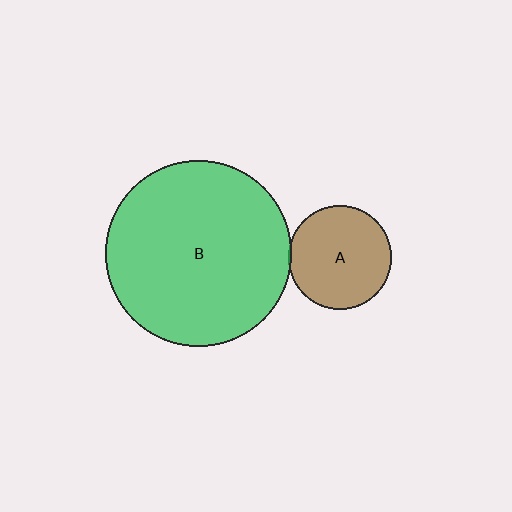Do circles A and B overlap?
Yes.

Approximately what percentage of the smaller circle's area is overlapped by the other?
Approximately 5%.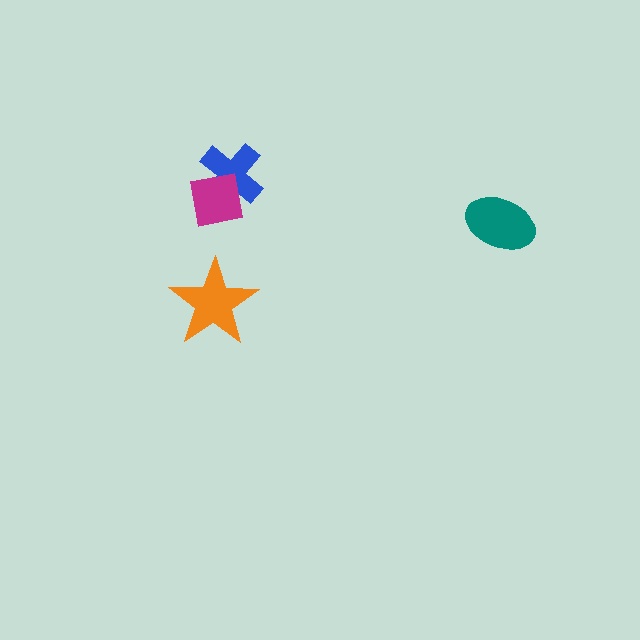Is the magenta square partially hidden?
No, no other shape covers it.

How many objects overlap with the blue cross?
1 object overlaps with the blue cross.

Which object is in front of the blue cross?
The magenta square is in front of the blue cross.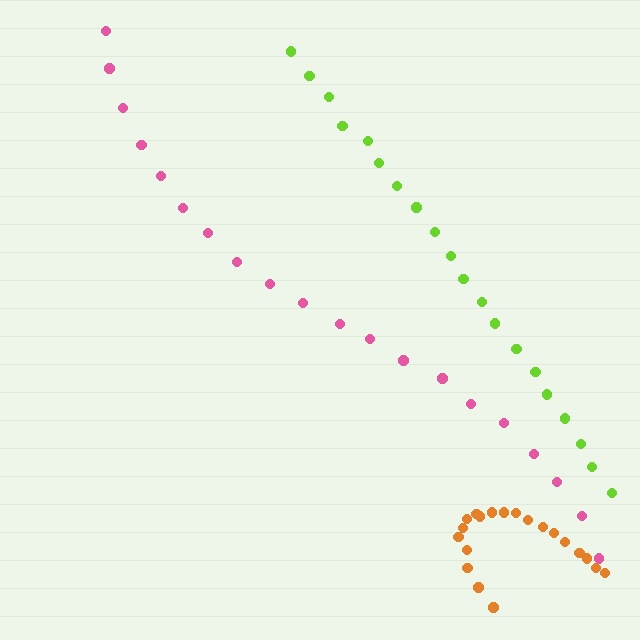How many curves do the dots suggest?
There are 3 distinct paths.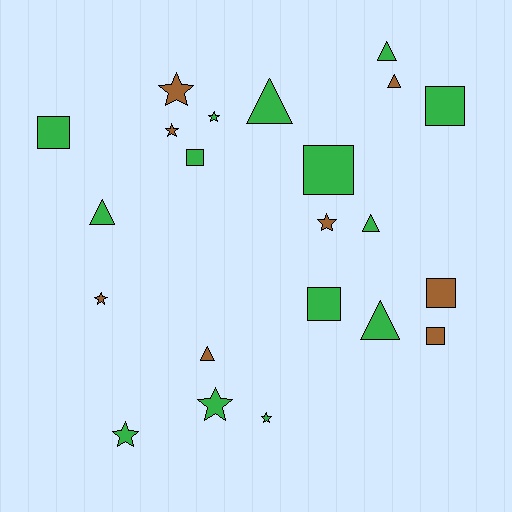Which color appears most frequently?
Green, with 14 objects.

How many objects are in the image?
There are 22 objects.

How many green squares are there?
There are 5 green squares.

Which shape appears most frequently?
Star, with 8 objects.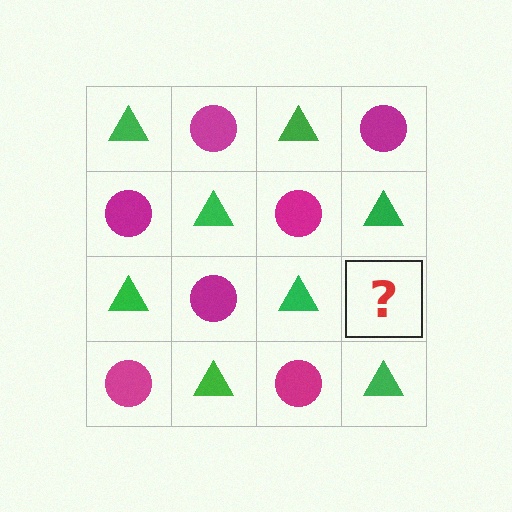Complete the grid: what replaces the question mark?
The question mark should be replaced with a magenta circle.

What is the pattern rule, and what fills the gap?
The rule is that it alternates green triangle and magenta circle in a checkerboard pattern. The gap should be filled with a magenta circle.